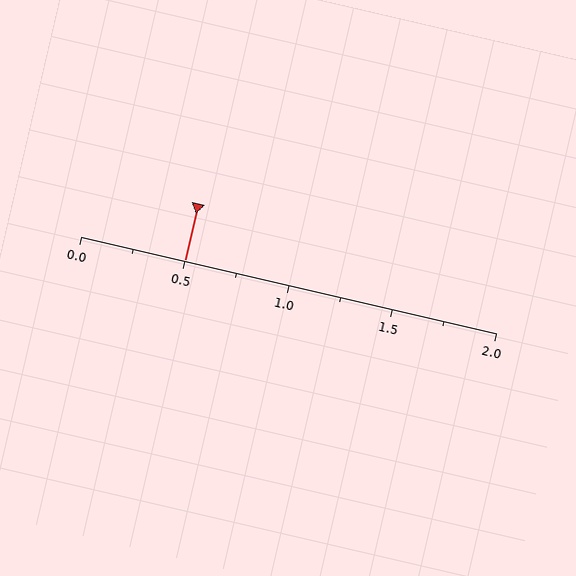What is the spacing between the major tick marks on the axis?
The major ticks are spaced 0.5 apart.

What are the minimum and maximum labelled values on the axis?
The axis runs from 0.0 to 2.0.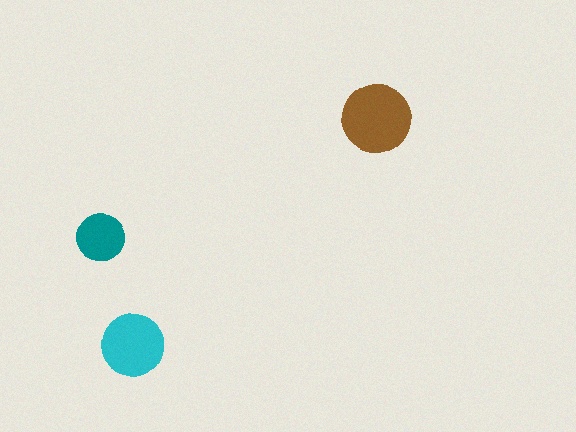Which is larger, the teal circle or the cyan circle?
The cyan one.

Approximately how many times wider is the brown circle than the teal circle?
About 1.5 times wider.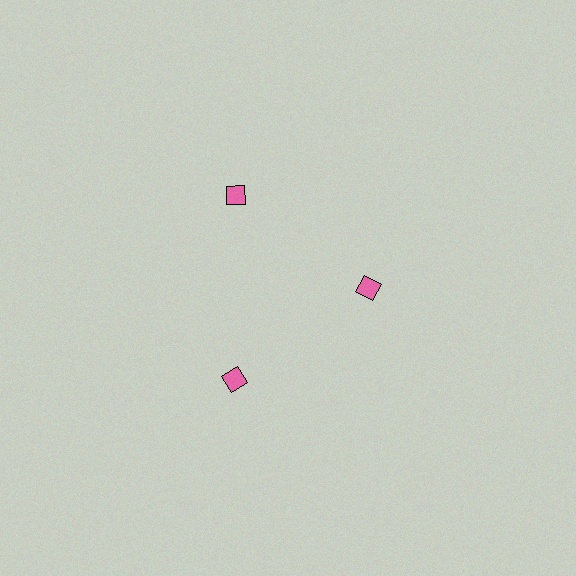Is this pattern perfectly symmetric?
No. The 3 pink squares are arranged in a ring, but one element near the 3 o'clock position is pulled inward toward the center, breaking the 3-fold rotational symmetry.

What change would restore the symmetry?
The symmetry would be restored by moving it outward, back onto the ring so that all 3 squares sit at equal angles and equal distance from the center.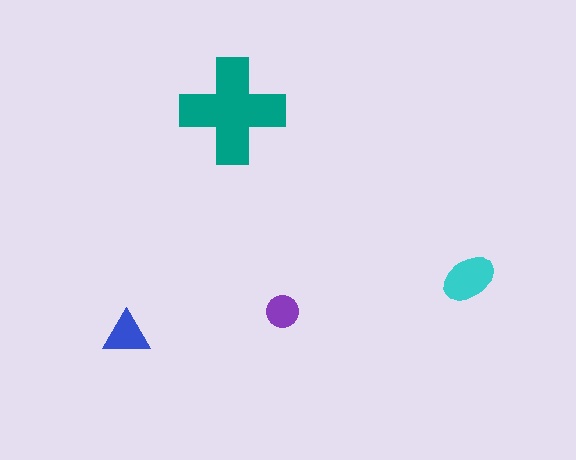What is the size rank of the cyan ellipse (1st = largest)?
2nd.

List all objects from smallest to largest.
The purple circle, the blue triangle, the cyan ellipse, the teal cross.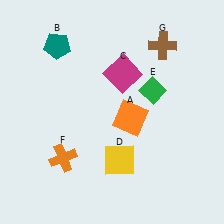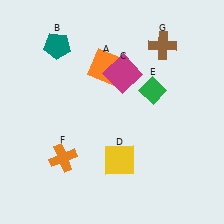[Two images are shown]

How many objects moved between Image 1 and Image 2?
1 object moved between the two images.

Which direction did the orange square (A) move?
The orange square (A) moved up.